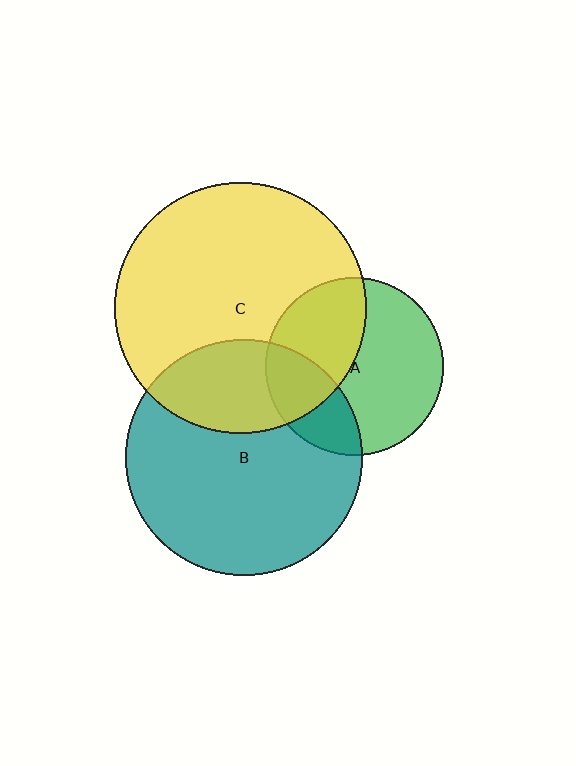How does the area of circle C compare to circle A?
Approximately 2.0 times.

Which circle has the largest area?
Circle C (yellow).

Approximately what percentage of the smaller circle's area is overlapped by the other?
Approximately 30%.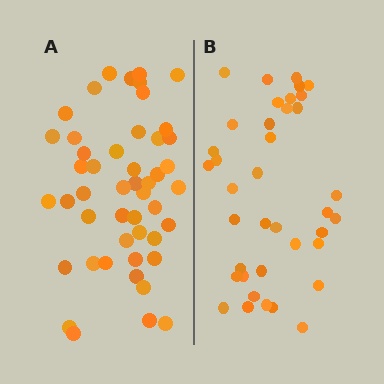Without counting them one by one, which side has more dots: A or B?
Region A (the left region) has more dots.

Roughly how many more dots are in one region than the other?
Region A has roughly 10 or so more dots than region B.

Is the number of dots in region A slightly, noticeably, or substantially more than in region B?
Region A has noticeably more, but not dramatically so. The ratio is roughly 1.3 to 1.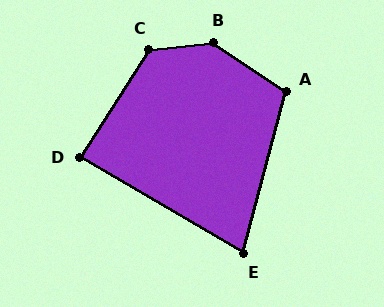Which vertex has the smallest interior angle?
E, at approximately 75 degrees.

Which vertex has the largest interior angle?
B, at approximately 140 degrees.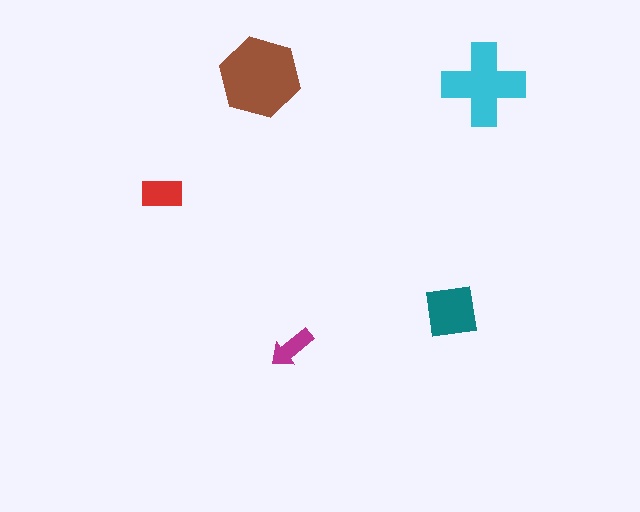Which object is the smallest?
The magenta arrow.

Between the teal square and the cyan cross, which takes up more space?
The cyan cross.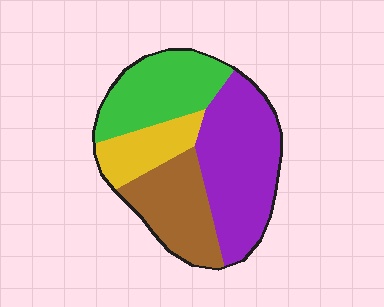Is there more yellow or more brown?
Brown.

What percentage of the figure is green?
Green takes up about one quarter (1/4) of the figure.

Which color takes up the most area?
Purple, at roughly 40%.